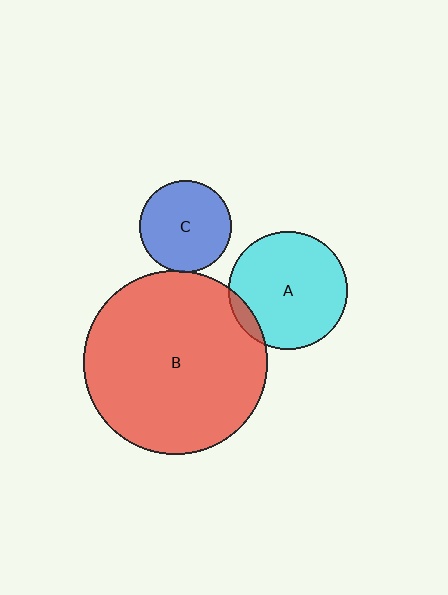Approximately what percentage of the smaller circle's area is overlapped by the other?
Approximately 10%.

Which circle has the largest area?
Circle B (red).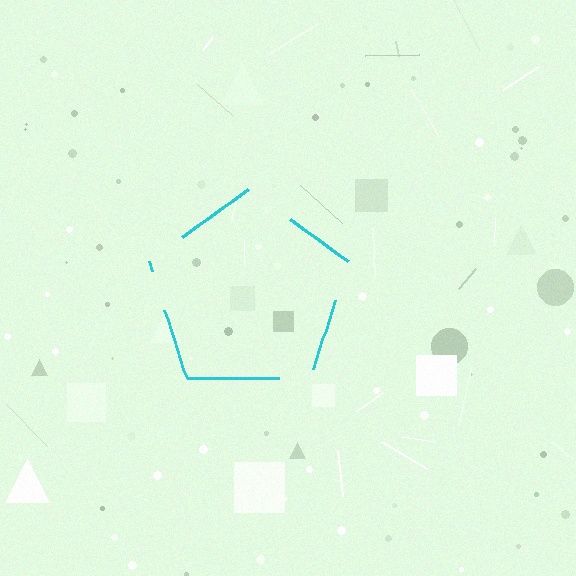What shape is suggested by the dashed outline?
The dashed outline suggests a pentagon.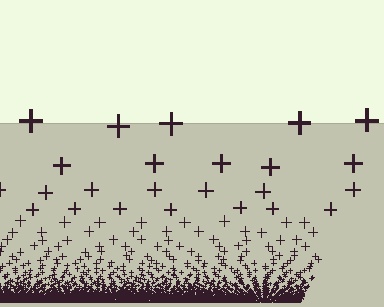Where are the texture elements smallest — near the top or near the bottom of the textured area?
Near the bottom.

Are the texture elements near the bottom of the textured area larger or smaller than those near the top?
Smaller. The gradient is inverted — elements near the bottom are smaller and denser.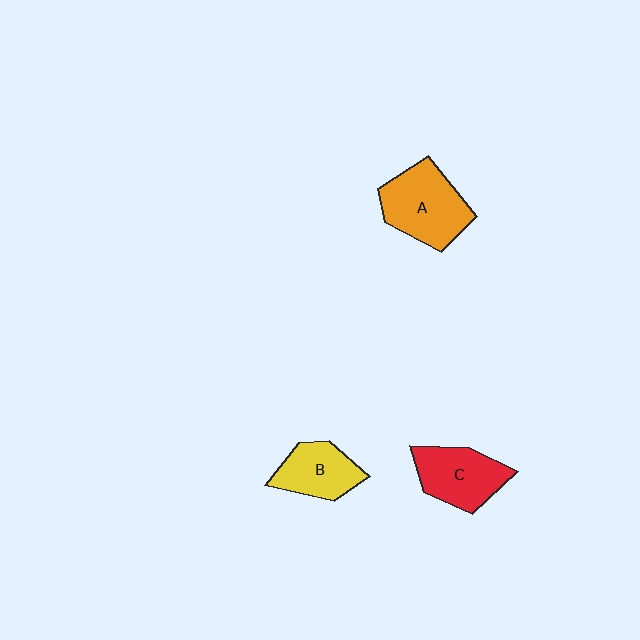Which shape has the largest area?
Shape A (orange).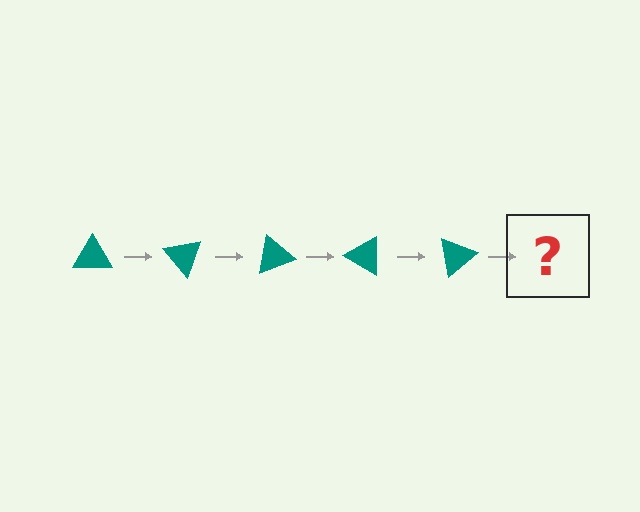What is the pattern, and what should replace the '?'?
The pattern is that the triangle rotates 50 degrees each step. The '?' should be a teal triangle rotated 250 degrees.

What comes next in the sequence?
The next element should be a teal triangle rotated 250 degrees.